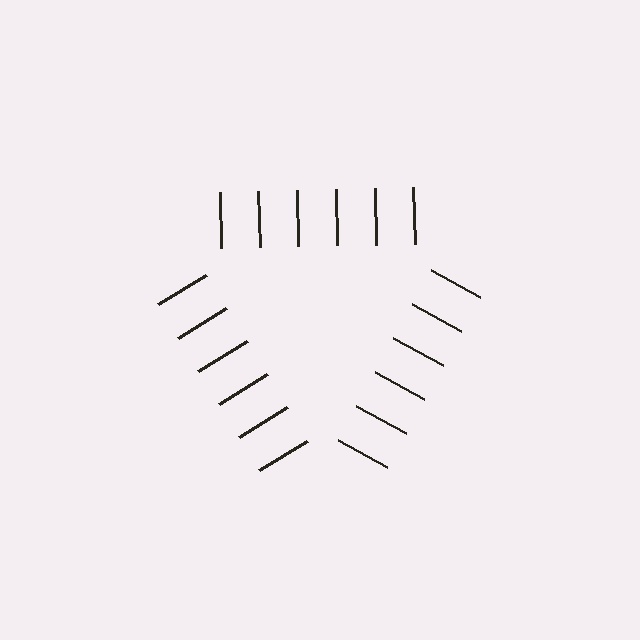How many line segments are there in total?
18 — 6 along each of the 3 edges.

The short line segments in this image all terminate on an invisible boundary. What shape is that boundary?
An illusory triangle — the line segments terminate on its edges but no continuous stroke is drawn.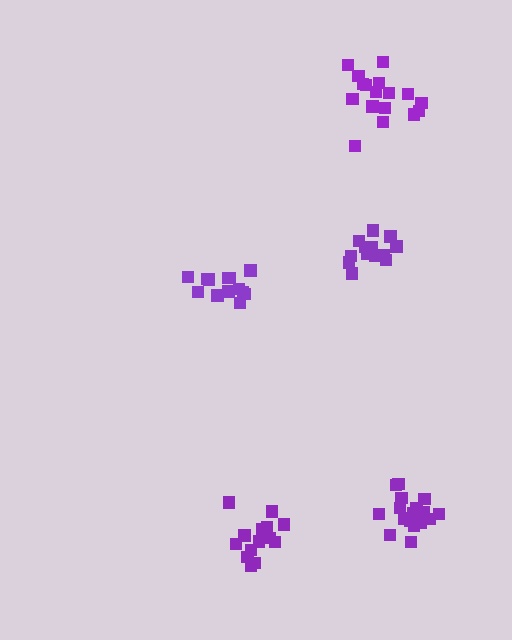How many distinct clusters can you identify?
There are 5 distinct clusters.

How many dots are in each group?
Group 1: 15 dots, Group 2: 15 dots, Group 3: 18 dots, Group 4: 13 dots, Group 5: 17 dots (78 total).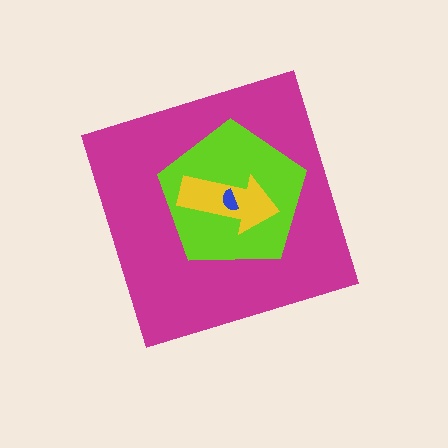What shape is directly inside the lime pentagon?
The yellow arrow.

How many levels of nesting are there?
4.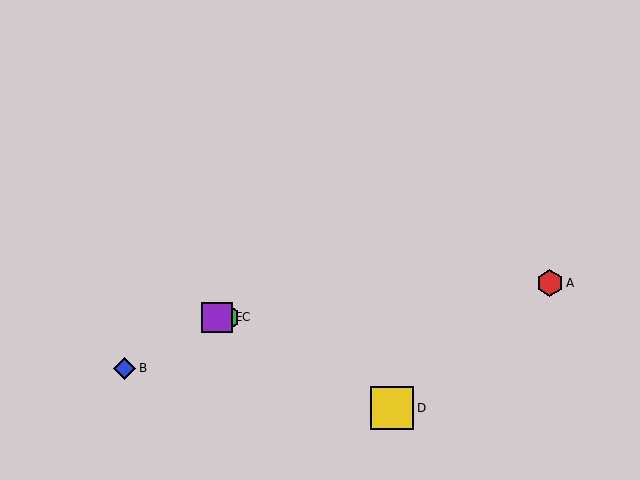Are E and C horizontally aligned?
Yes, both are at y≈318.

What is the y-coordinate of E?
Object E is at y≈318.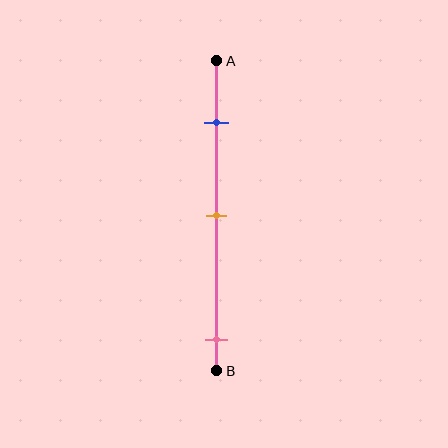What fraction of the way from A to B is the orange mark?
The orange mark is approximately 50% (0.5) of the way from A to B.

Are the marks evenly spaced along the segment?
No, the marks are not evenly spaced.